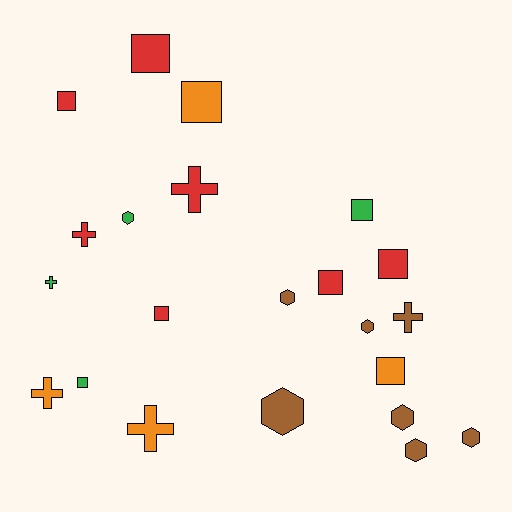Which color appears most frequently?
Red, with 7 objects.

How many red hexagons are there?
There are no red hexagons.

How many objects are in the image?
There are 22 objects.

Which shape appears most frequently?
Square, with 9 objects.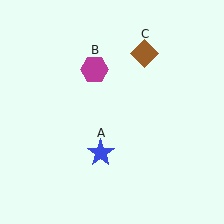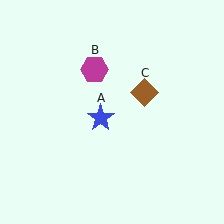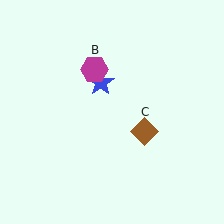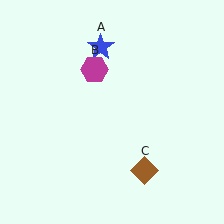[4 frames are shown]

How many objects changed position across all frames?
2 objects changed position: blue star (object A), brown diamond (object C).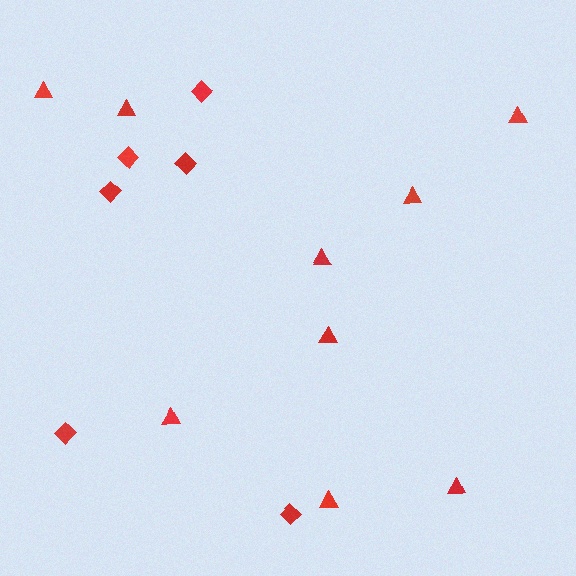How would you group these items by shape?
There are 2 groups: one group of diamonds (6) and one group of triangles (9).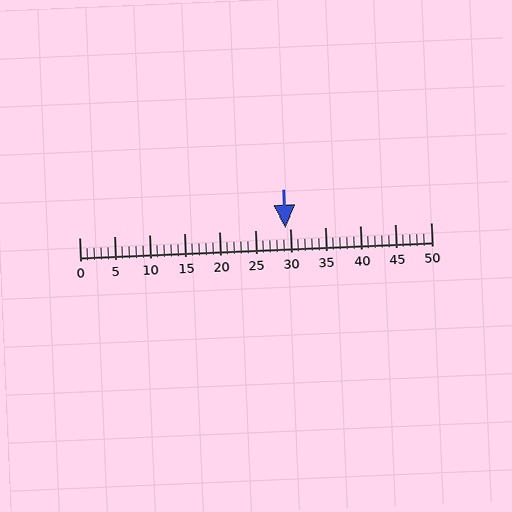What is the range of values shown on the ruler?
The ruler shows values from 0 to 50.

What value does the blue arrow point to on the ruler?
The blue arrow points to approximately 29.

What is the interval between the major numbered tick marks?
The major tick marks are spaced 5 units apart.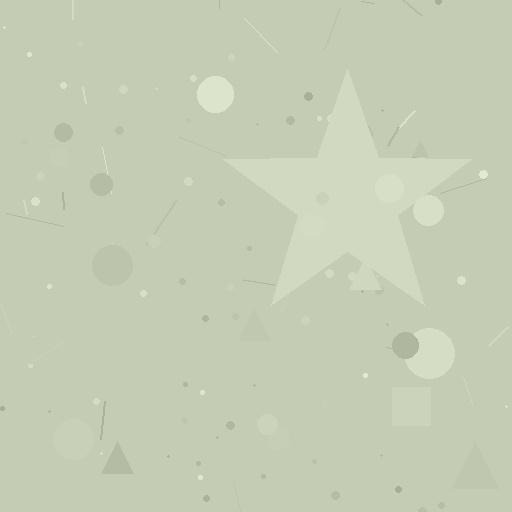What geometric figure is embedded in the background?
A star is embedded in the background.